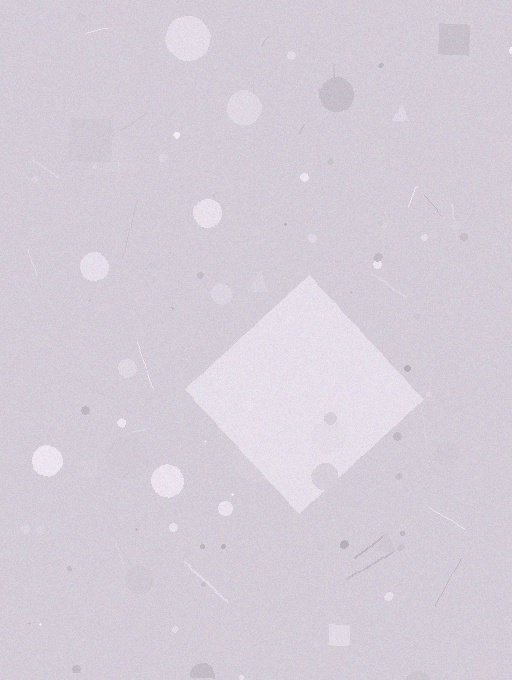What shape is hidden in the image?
A diamond is hidden in the image.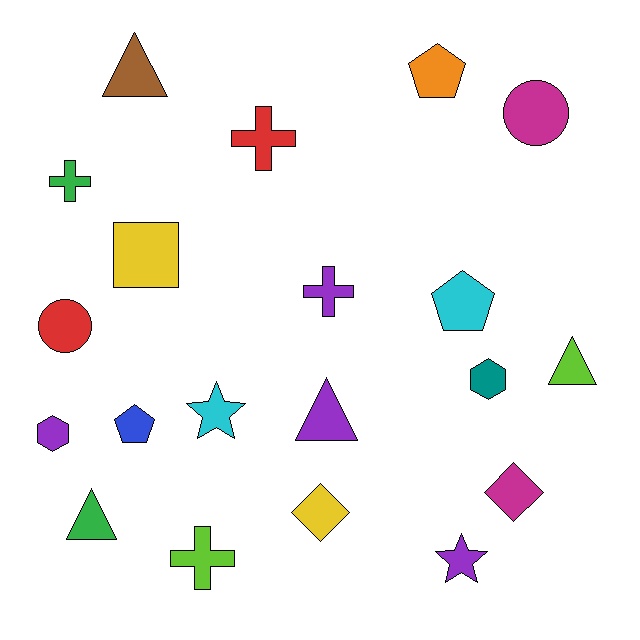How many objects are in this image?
There are 20 objects.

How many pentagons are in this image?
There are 3 pentagons.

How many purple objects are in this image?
There are 4 purple objects.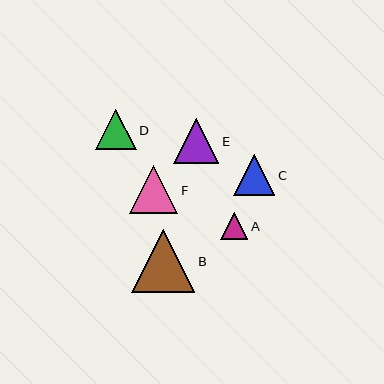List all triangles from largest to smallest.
From largest to smallest: B, F, E, C, D, A.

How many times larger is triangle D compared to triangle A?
Triangle D is approximately 1.5 times the size of triangle A.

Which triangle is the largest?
Triangle B is the largest with a size of approximately 63 pixels.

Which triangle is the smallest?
Triangle A is the smallest with a size of approximately 27 pixels.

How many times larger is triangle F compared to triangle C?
Triangle F is approximately 1.2 times the size of triangle C.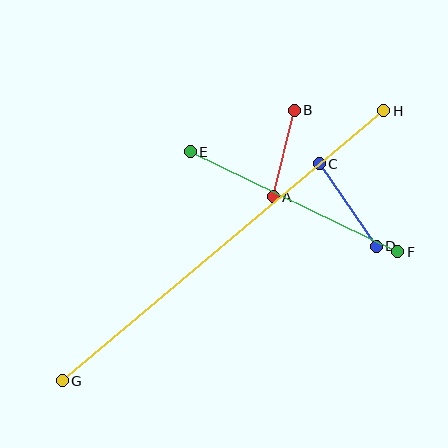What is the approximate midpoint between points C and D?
The midpoint is at approximately (348, 205) pixels.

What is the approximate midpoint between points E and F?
The midpoint is at approximately (294, 202) pixels.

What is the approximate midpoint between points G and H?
The midpoint is at approximately (223, 246) pixels.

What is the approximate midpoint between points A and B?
The midpoint is at approximately (284, 154) pixels.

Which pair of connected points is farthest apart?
Points G and H are farthest apart.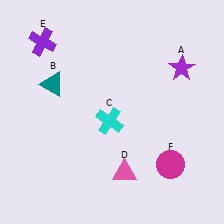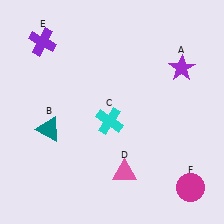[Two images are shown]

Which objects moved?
The objects that moved are: the teal triangle (B), the magenta circle (F).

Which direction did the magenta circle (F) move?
The magenta circle (F) moved down.